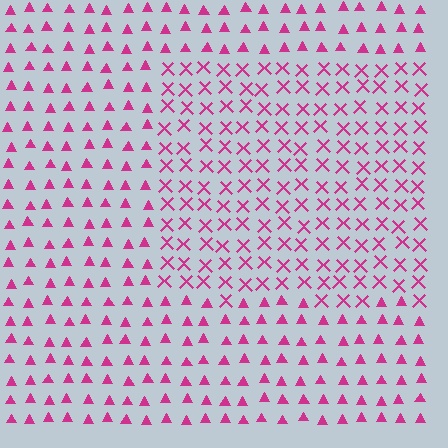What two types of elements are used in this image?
The image uses X marks inside the rectangle region and triangles outside it.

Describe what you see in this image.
The image is filled with small magenta elements arranged in a uniform grid. A rectangle-shaped region contains X marks, while the surrounding area contains triangles. The boundary is defined purely by the change in element shape.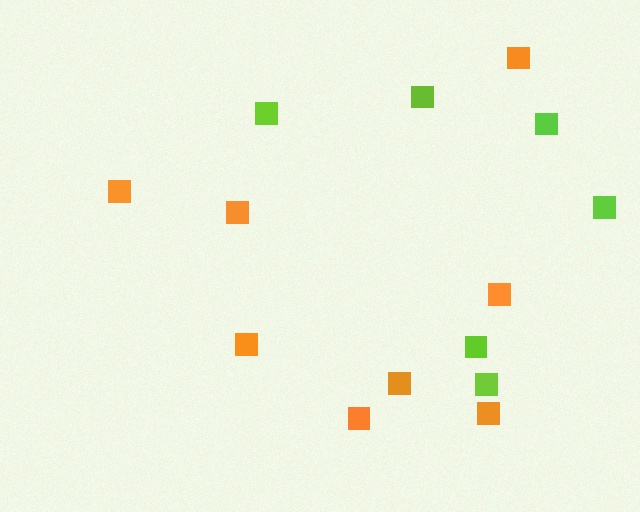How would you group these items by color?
There are 2 groups: one group of lime squares (6) and one group of orange squares (8).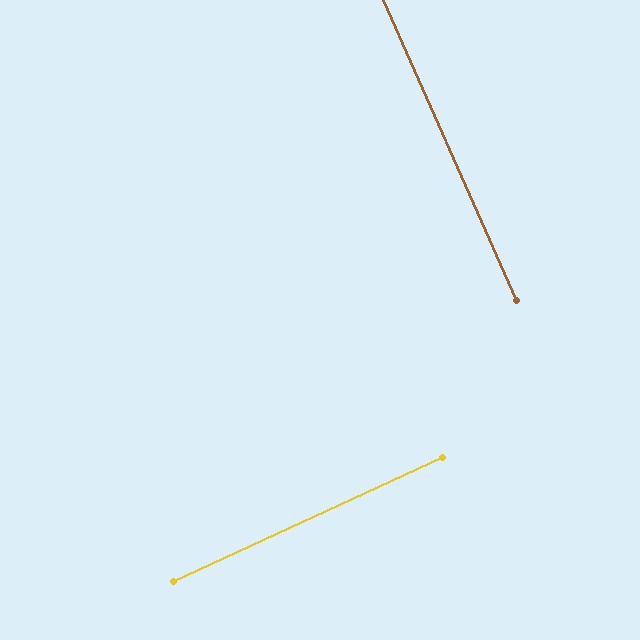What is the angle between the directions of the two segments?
Approximately 89 degrees.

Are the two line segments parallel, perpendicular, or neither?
Perpendicular — they meet at approximately 89°.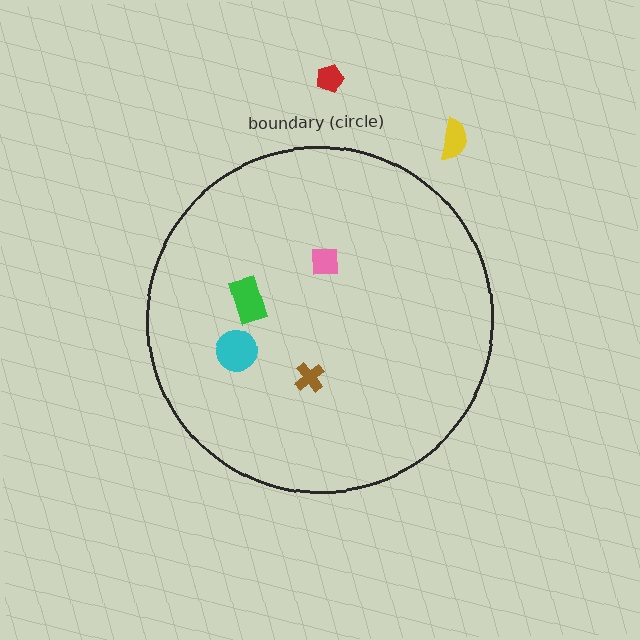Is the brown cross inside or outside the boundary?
Inside.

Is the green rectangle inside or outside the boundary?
Inside.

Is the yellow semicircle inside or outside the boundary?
Outside.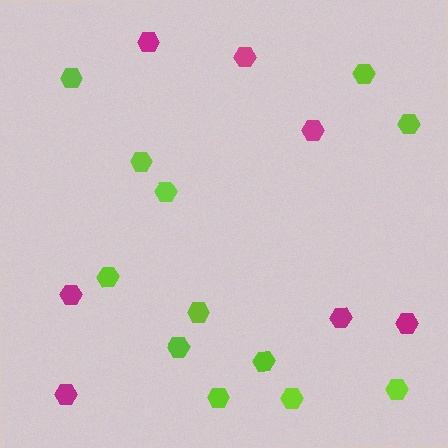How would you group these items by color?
There are 2 groups: one group of lime hexagons (12) and one group of magenta hexagons (7).